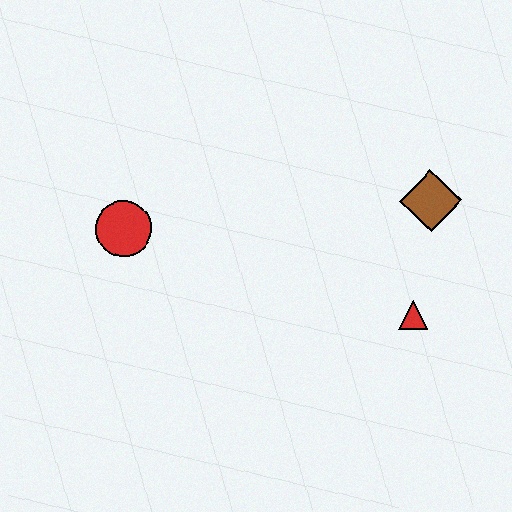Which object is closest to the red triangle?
The brown diamond is closest to the red triangle.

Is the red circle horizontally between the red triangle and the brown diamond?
No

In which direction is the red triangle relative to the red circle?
The red triangle is to the right of the red circle.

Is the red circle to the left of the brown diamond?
Yes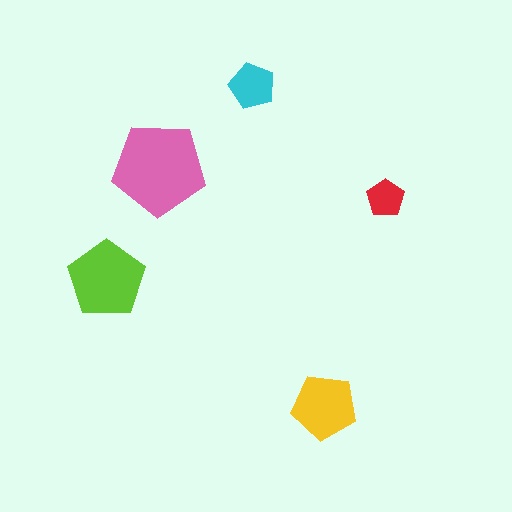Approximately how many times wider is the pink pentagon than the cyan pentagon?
About 2 times wider.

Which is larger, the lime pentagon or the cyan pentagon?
The lime one.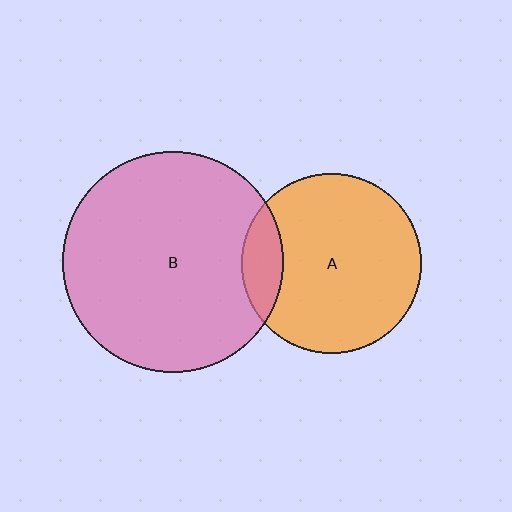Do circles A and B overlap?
Yes.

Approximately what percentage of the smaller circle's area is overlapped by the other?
Approximately 15%.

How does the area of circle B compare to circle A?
Approximately 1.5 times.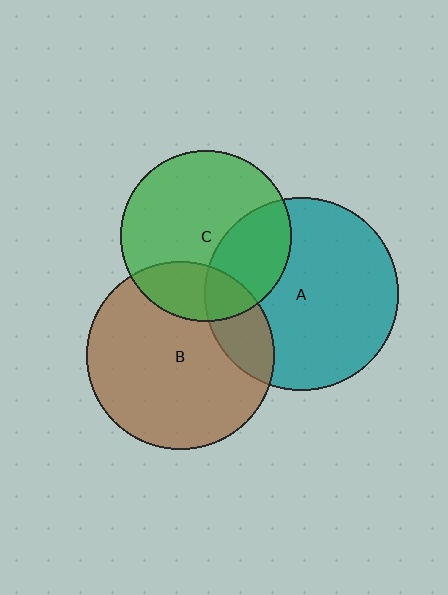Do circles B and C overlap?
Yes.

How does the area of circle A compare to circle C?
Approximately 1.3 times.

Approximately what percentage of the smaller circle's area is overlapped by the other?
Approximately 25%.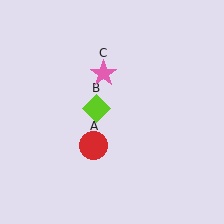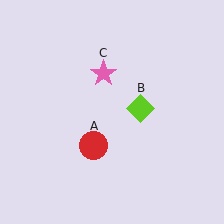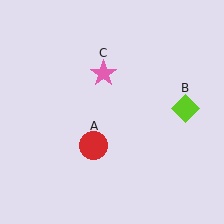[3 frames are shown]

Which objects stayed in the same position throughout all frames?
Red circle (object A) and pink star (object C) remained stationary.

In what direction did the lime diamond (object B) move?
The lime diamond (object B) moved right.